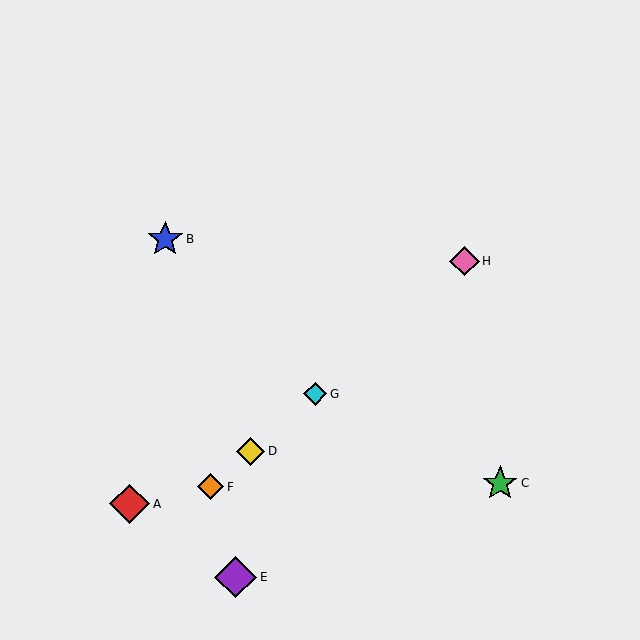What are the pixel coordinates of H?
Object H is at (464, 261).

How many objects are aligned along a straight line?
4 objects (D, F, G, H) are aligned along a straight line.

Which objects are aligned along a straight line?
Objects D, F, G, H are aligned along a straight line.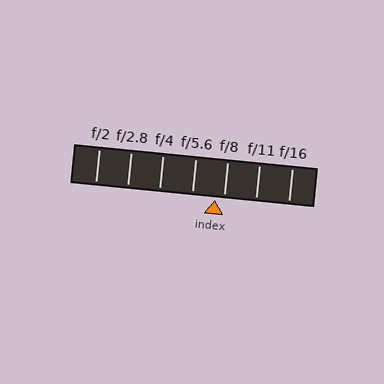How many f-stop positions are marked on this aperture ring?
There are 7 f-stop positions marked.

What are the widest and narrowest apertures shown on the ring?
The widest aperture shown is f/2 and the narrowest is f/16.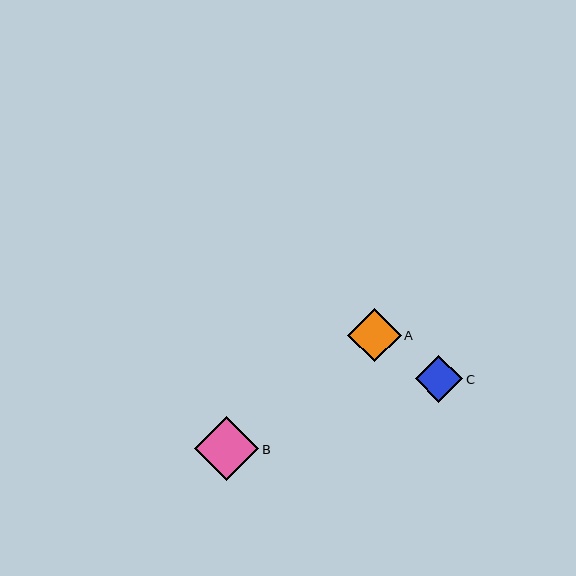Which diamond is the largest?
Diamond B is the largest with a size of approximately 65 pixels.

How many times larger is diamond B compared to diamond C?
Diamond B is approximately 1.4 times the size of diamond C.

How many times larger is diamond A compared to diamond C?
Diamond A is approximately 1.1 times the size of diamond C.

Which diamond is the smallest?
Diamond C is the smallest with a size of approximately 48 pixels.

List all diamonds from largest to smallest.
From largest to smallest: B, A, C.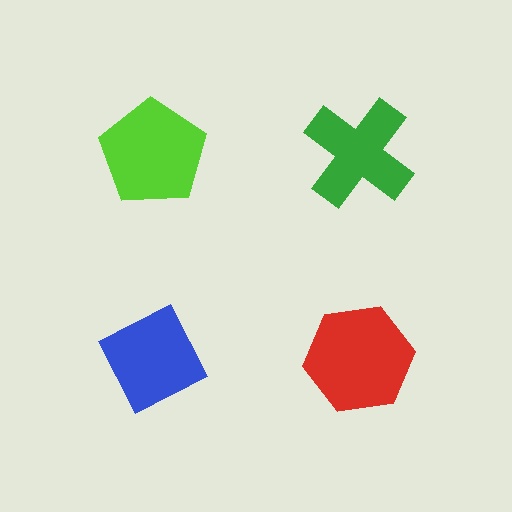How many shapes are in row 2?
2 shapes.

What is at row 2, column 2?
A red hexagon.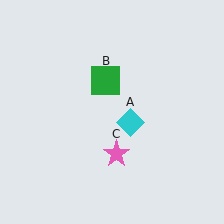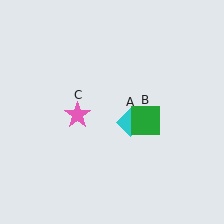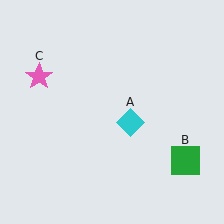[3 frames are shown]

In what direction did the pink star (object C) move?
The pink star (object C) moved up and to the left.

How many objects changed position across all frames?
2 objects changed position: green square (object B), pink star (object C).